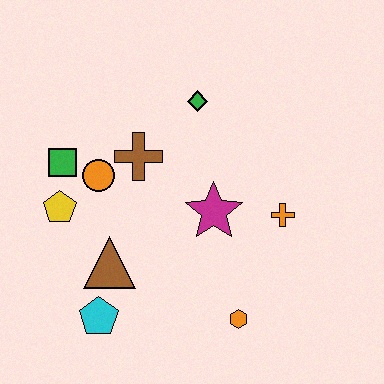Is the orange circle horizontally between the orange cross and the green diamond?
No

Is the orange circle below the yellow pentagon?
No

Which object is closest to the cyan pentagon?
The brown triangle is closest to the cyan pentagon.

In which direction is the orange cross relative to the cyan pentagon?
The orange cross is to the right of the cyan pentagon.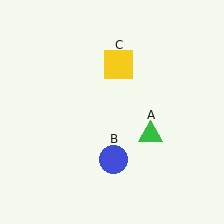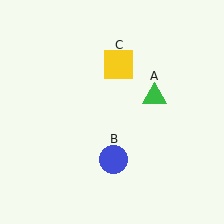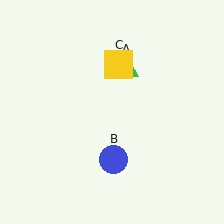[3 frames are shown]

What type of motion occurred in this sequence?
The green triangle (object A) rotated counterclockwise around the center of the scene.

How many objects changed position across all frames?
1 object changed position: green triangle (object A).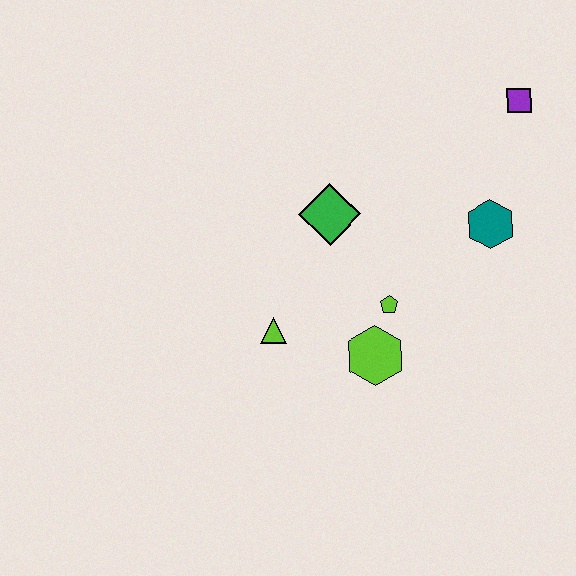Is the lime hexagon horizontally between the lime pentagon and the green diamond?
Yes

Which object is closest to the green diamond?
The lime pentagon is closest to the green diamond.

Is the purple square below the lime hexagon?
No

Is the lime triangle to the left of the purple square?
Yes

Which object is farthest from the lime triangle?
The purple square is farthest from the lime triangle.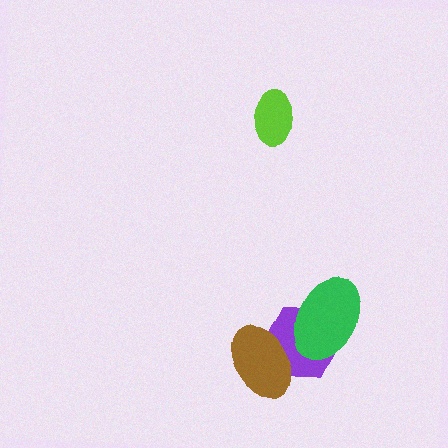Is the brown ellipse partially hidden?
No, no other shape covers it.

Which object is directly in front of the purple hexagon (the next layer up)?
The green ellipse is directly in front of the purple hexagon.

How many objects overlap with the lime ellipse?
0 objects overlap with the lime ellipse.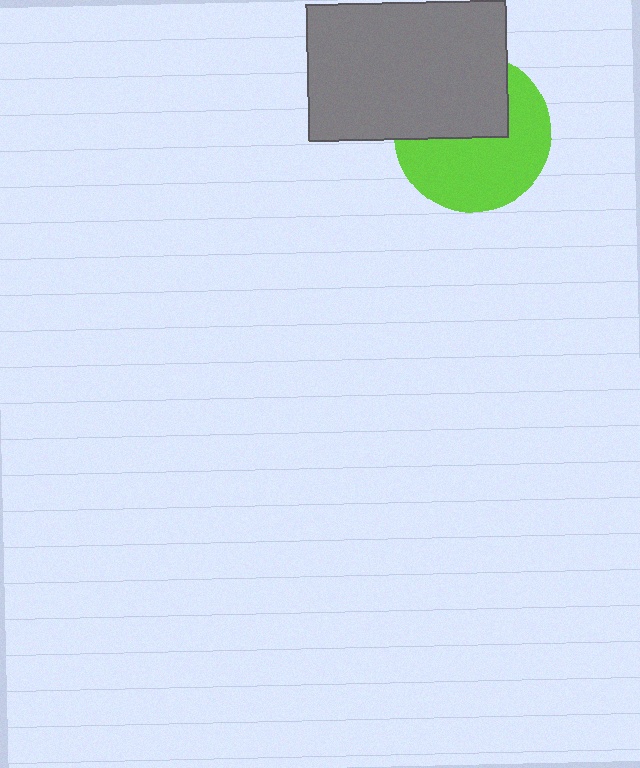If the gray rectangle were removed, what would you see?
You would see the complete lime circle.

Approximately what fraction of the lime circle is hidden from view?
Roughly 42% of the lime circle is hidden behind the gray rectangle.